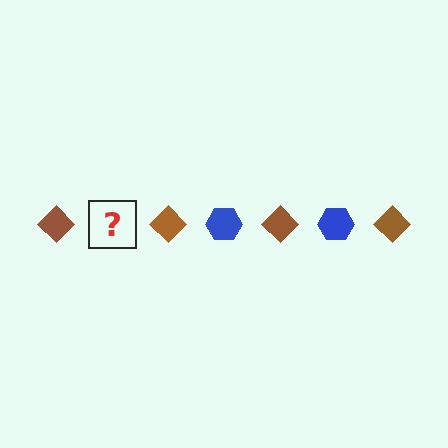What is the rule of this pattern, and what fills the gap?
The rule is that the pattern alternates between brown diamond and blue hexagon. The gap should be filled with a blue hexagon.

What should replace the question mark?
The question mark should be replaced with a blue hexagon.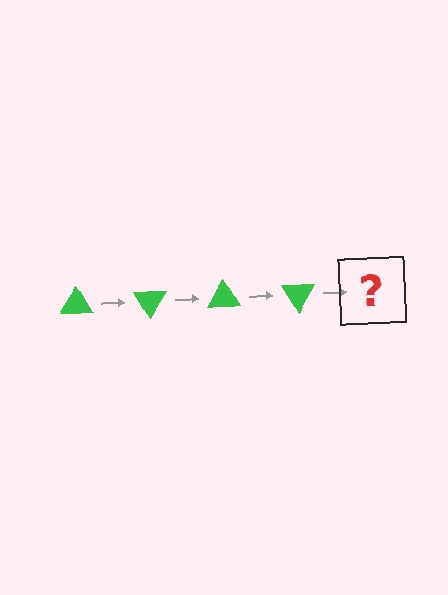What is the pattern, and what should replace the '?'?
The pattern is that the triangle rotates 60 degrees each step. The '?' should be a green triangle rotated 240 degrees.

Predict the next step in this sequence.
The next step is a green triangle rotated 240 degrees.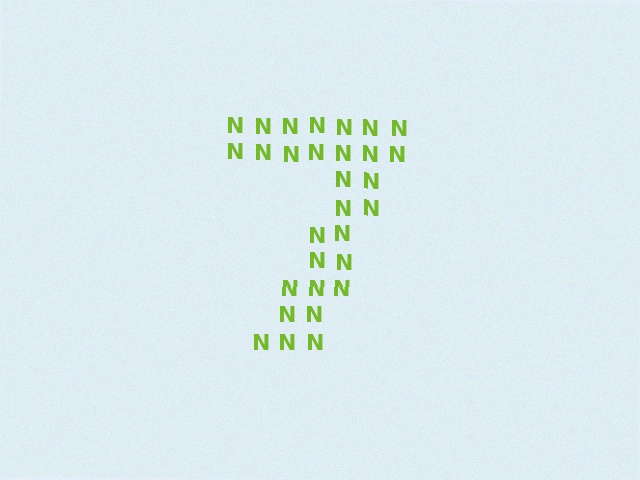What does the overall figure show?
The overall figure shows the digit 7.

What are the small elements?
The small elements are letter N's.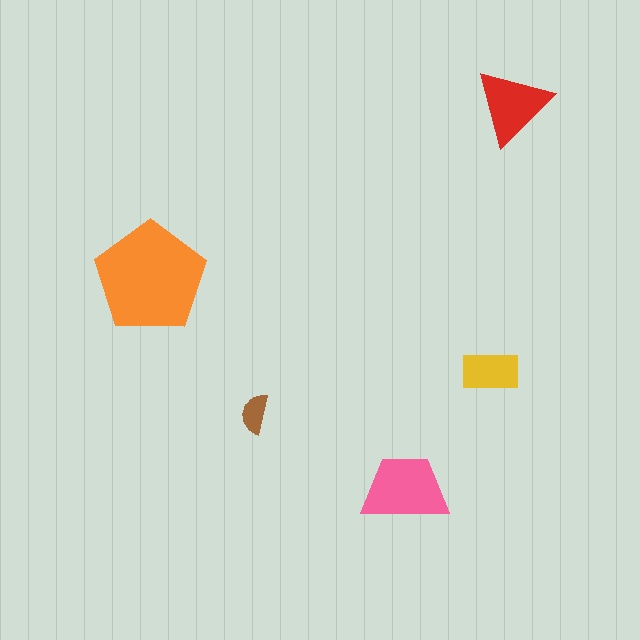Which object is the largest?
The orange pentagon.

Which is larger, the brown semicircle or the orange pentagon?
The orange pentagon.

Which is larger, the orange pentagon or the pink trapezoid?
The orange pentagon.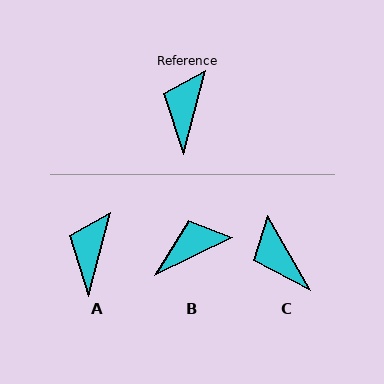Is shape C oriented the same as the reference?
No, it is off by about 44 degrees.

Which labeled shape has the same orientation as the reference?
A.